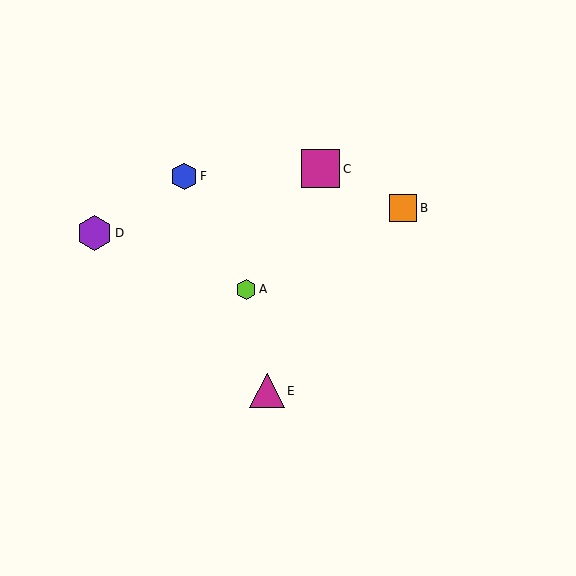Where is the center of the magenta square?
The center of the magenta square is at (321, 169).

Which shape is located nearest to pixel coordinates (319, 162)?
The magenta square (labeled C) at (321, 169) is nearest to that location.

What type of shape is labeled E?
Shape E is a magenta triangle.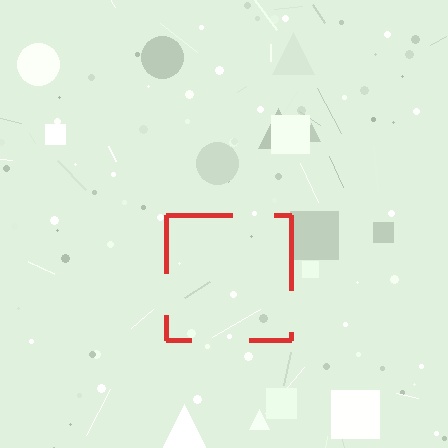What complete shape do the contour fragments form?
The contour fragments form a square.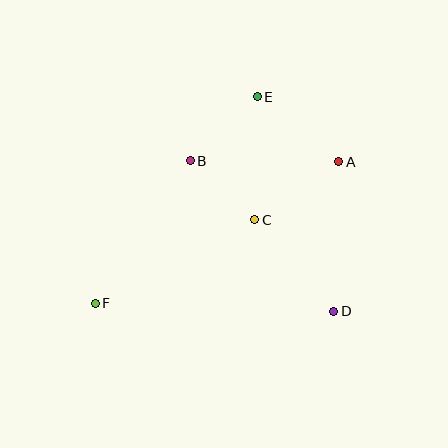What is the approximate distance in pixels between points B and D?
The distance between B and D is approximately 208 pixels.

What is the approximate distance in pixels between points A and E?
The distance between A and E is approximately 104 pixels.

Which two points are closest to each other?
Points B and C are closest to each other.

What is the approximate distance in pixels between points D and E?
The distance between D and E is approximately 228 pixels.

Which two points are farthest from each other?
Points A and F are farthest from each other.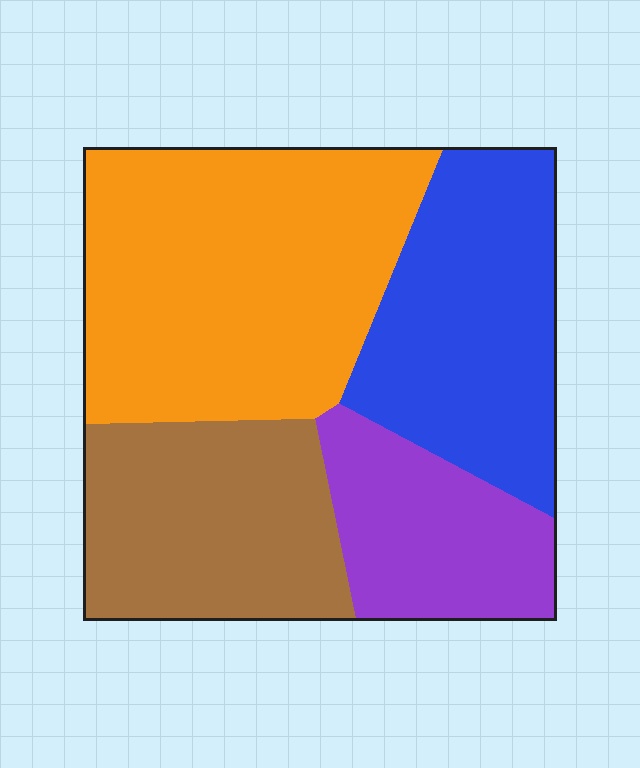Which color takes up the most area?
Orange, at roughly 35%.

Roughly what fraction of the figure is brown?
Brown takes up less than a quarter of the figure.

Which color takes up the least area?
Purple, at roughly 15%.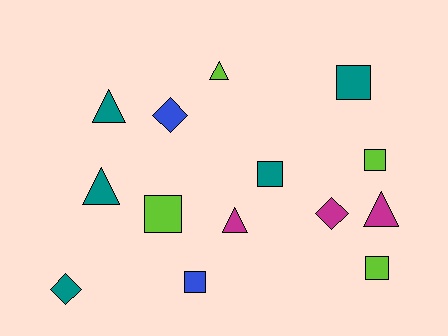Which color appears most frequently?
Teal, with 5 objects.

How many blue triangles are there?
There are no blue triangles.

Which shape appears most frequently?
Square, with 6 objects.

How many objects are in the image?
There are 14 objects.